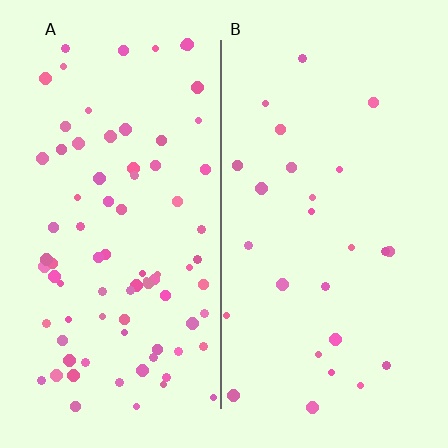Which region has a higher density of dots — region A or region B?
A (the left).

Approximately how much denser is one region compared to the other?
Approximately 3.1× — region A over region B.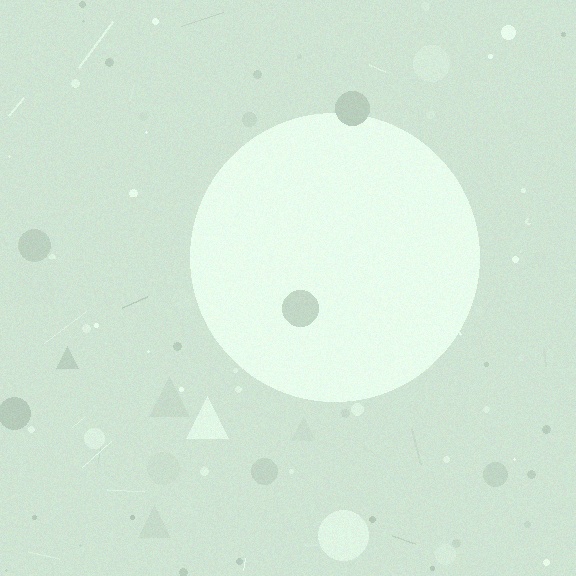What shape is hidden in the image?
A circle is hidden in the image.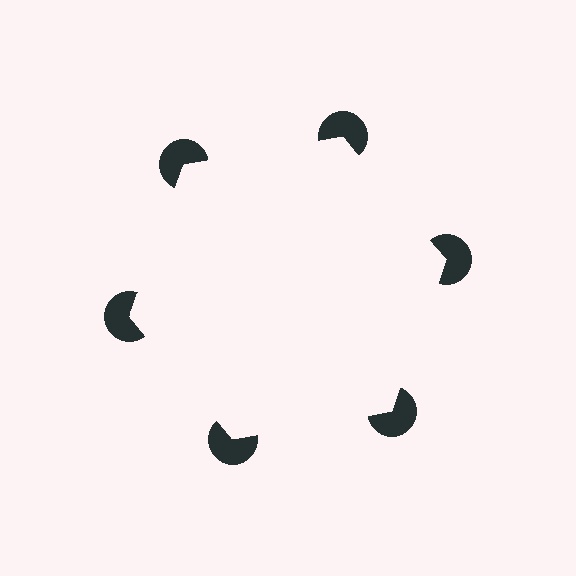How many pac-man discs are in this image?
There are 6 — one at each vertex of the illusory hexagon.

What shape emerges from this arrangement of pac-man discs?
An illusory hexagon — its edges are inferred from the aligned wedge cuts in the pac-man discs, not physically drawn.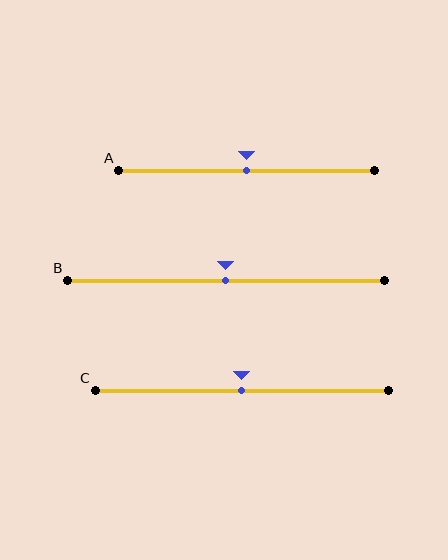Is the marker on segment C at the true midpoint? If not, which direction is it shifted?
Yes, the marker on segment C is at the true midpoint.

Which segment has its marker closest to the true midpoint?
Segment A has its marker closest to the true midpoint.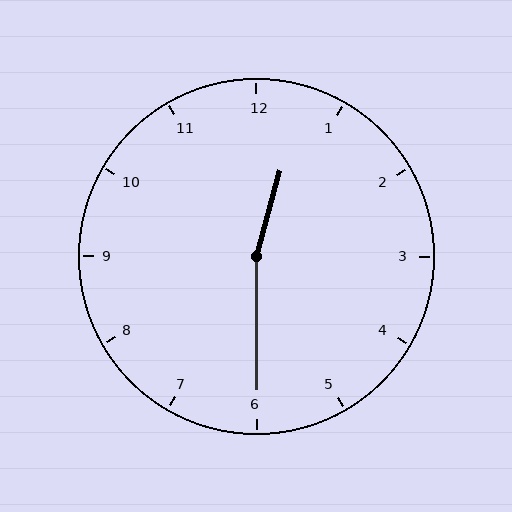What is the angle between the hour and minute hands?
Approximately 165 degrees.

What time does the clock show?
12:30.